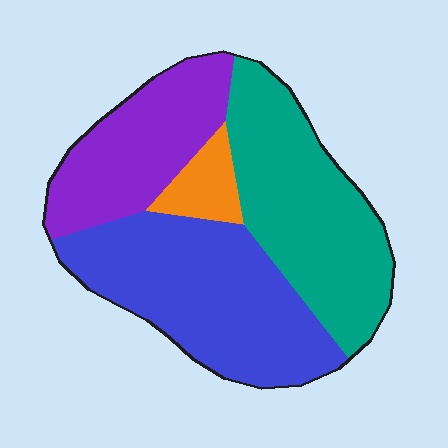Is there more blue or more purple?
Blue.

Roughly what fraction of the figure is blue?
Blue covers around 35% of the figure.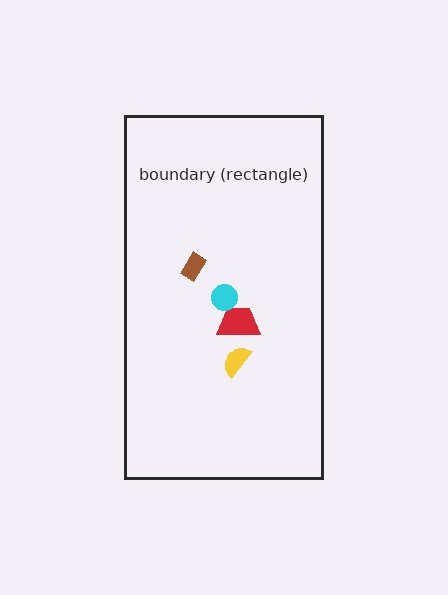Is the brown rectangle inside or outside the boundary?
Inside.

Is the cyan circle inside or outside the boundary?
Inside.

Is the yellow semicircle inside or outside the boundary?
Inside.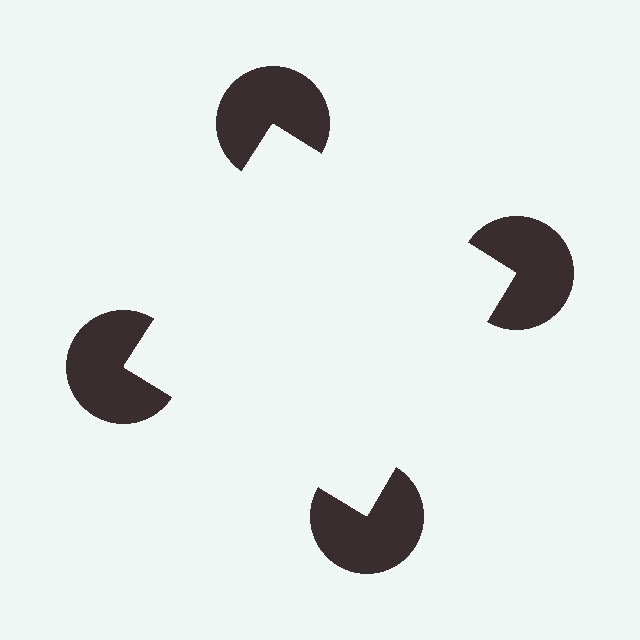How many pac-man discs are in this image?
There are 4 — one at each vertex of the illusory square.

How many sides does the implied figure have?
4 sides.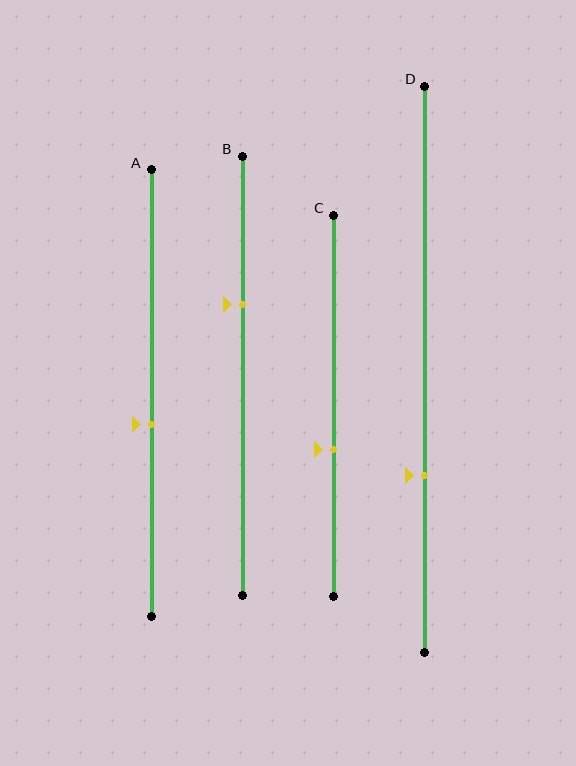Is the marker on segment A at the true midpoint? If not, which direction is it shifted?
No, the marker on segment A is shifted downward by about 7% of the segment length.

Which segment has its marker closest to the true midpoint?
Segment A has its marker closest to the true midpoint.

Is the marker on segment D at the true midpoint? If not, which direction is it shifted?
No, the marker on segment D is shifted downward by about 19% of the segment length.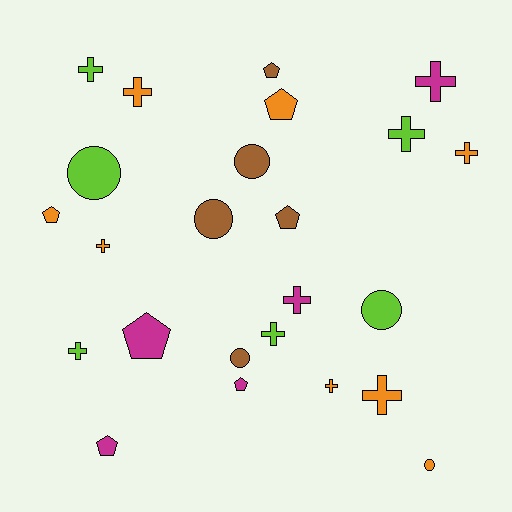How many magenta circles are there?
There are no magenta circles.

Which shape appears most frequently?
Cross, with 11 objects.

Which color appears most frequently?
Orange, with 8 objects.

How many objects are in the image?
There are 24 objects.